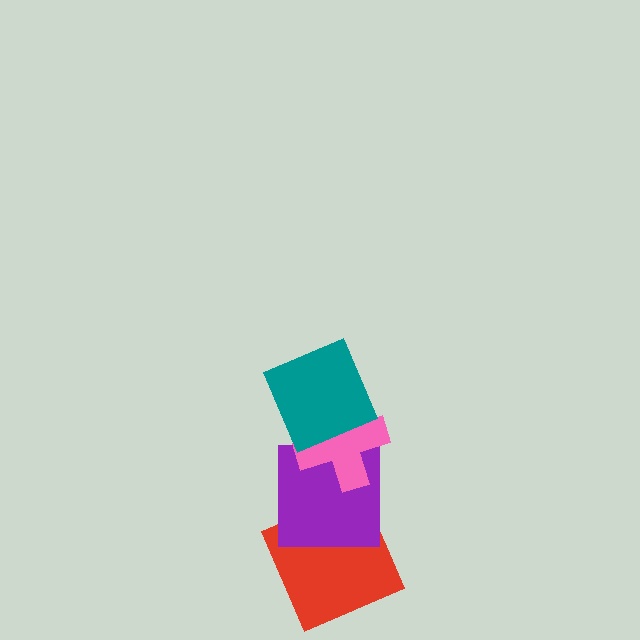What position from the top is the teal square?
The teal square is 1st from the top.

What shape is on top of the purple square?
The pink cross is on top of the purple square.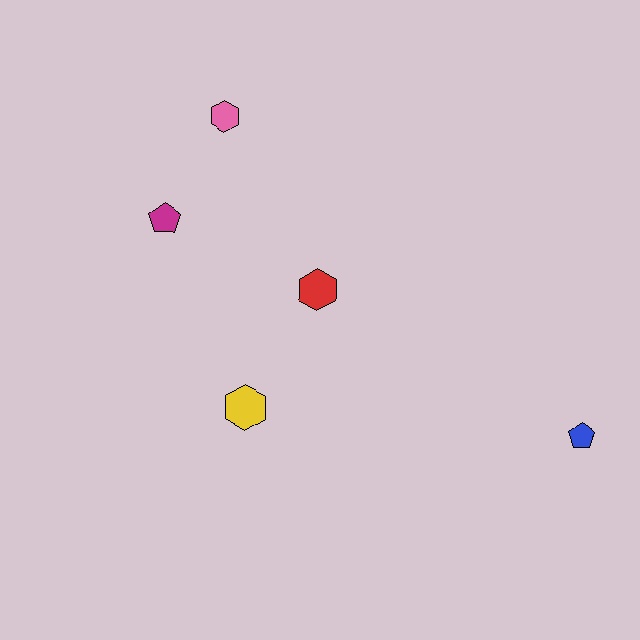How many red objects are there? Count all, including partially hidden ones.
There is 1 red object.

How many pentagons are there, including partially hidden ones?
There are 2 pentagons.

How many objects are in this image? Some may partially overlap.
There are 5 objects.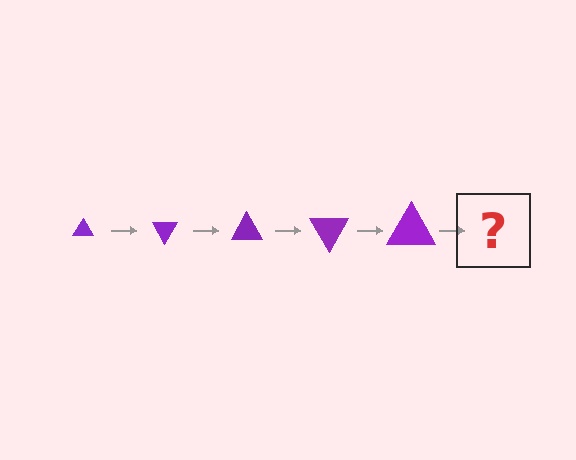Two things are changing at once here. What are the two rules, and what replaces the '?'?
The two rules are that the triangle grows larger each step and it rotates 60 degrees each step. The '?' should be a triangle, larger than the previous one and rotated 300 degrees from the start.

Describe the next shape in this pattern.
It should be a triangle, larger than the previous one and rotated 300 degrees from the start.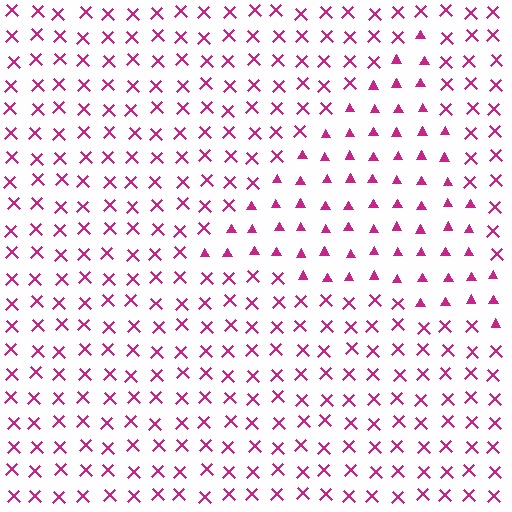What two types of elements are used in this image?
The image uses triangles inside the triangle region and X marks outside it.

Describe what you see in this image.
The image is filled with small magenta elements arranged in a uniform grid. A triangle-shaped region contains triangles, while the surrounding area contains X marks. The boundary is defined purely by the change in element shape.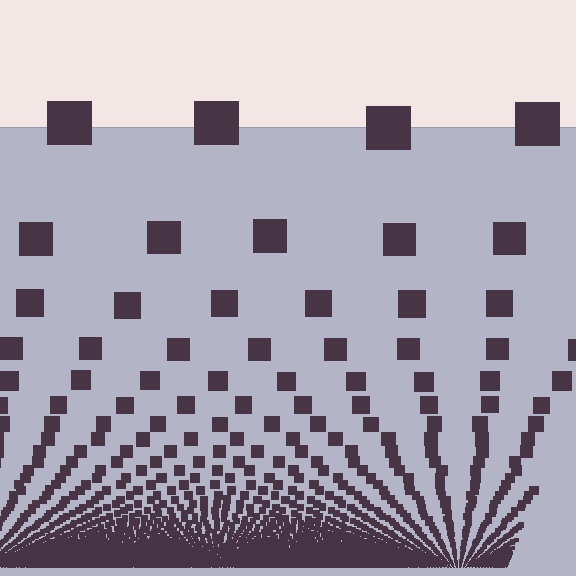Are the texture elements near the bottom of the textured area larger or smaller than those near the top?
Smaller. The gradient is inverted — elements near the bottom are smaller and denser.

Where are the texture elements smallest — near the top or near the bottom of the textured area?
Near the bottom.